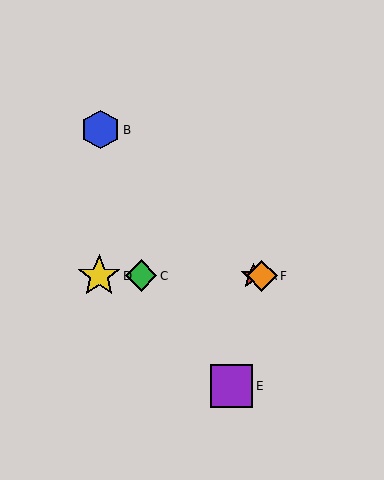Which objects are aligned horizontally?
Objects A, C, D, F are aligned horizontally.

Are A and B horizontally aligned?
No, A is at y≈276 and B is at y≈130.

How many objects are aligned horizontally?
4 objects (A, C, D, F) are aligned horizontally.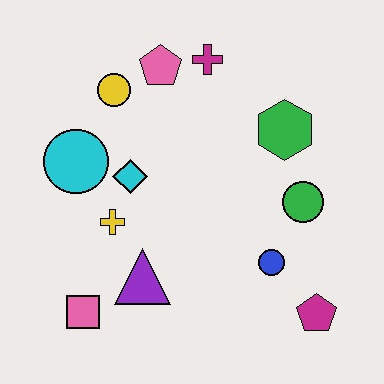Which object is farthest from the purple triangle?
The magenta cross is farthest from the purple triangle.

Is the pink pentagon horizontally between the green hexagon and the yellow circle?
Yes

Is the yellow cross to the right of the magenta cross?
No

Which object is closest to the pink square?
The purple triangle is closest to the pink square.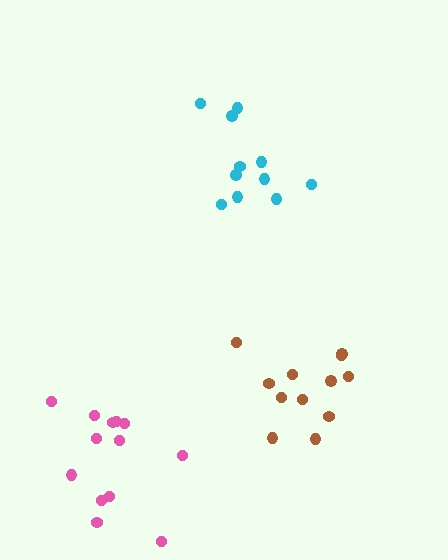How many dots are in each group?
Group 1: 12 dots, Group 2: 11 dots, Group 3: 13 dots (36 total).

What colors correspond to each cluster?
The clusters are colored: brown, cyan, pink.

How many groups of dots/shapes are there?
There are 3 groups.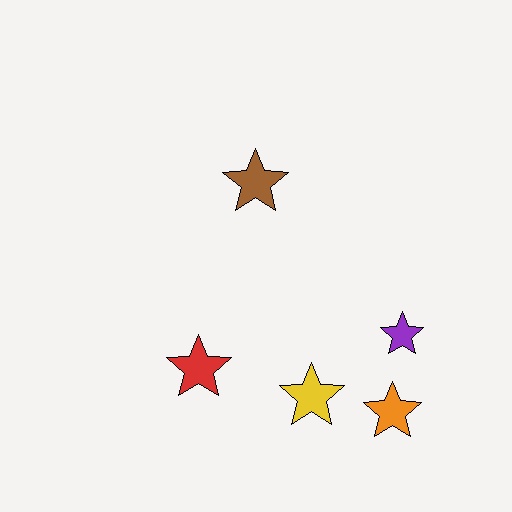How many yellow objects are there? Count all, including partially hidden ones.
There is 1 yellow object.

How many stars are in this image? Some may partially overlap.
There are 5 stars.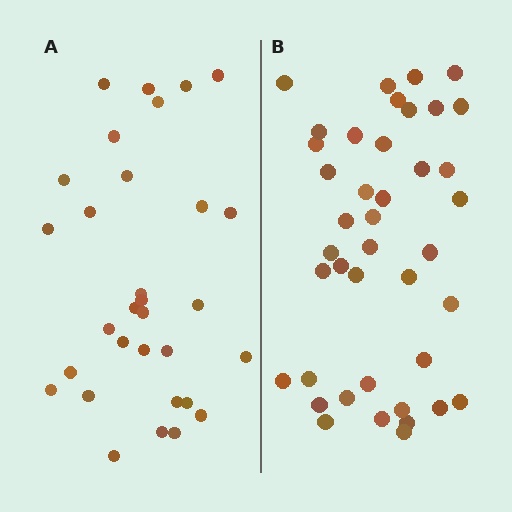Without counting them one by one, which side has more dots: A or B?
Region B (the right region) has more dots.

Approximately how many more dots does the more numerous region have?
Region B has roughly 10 or so more dots than region A.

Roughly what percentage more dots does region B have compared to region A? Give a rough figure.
About 30% more.